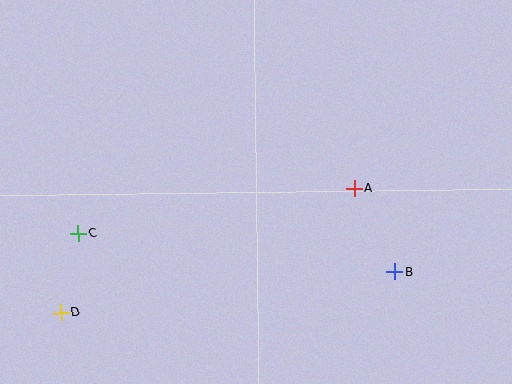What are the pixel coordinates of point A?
Point A is at (354, 188).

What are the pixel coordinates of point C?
Point C is at (78, 234).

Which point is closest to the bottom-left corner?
Point D is closest to the bottom-left corner.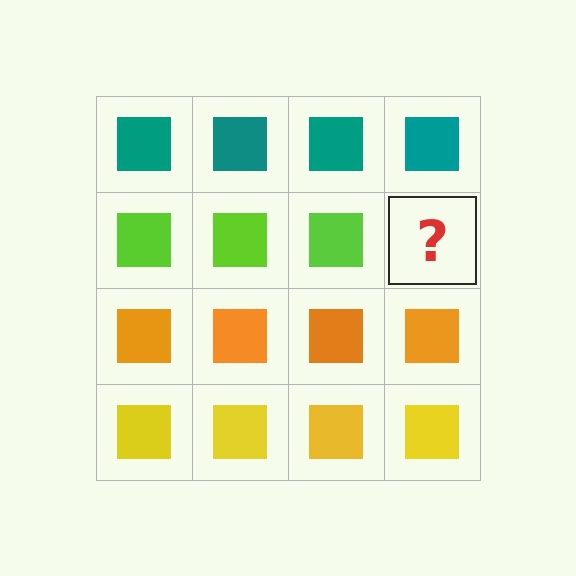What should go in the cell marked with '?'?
The missing cell should contain a lime square.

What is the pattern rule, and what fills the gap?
The rule is that each row has a consistent color. The gap should be filled with a lime square.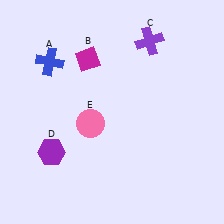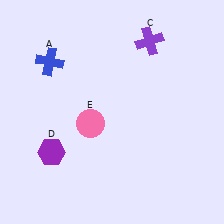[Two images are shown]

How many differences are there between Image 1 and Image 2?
There is 1 difference between the two images.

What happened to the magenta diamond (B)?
The magenta diamond (B) was removed in Image 2. It was in the top-left area of Image 1.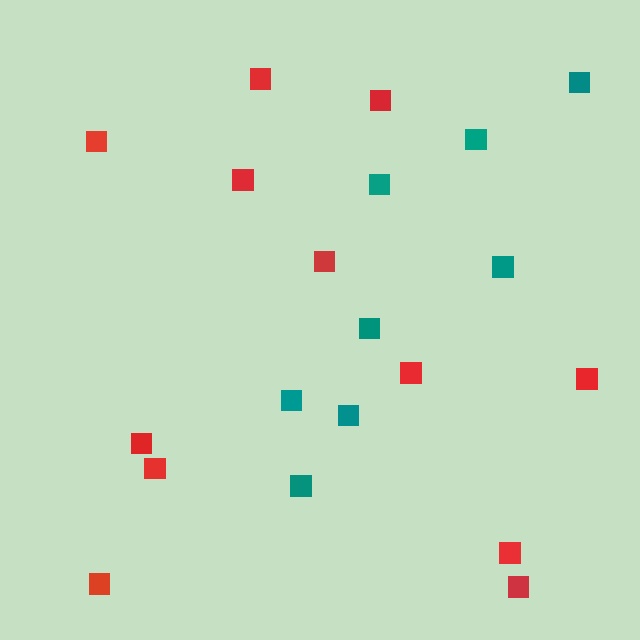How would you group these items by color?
There are 2 groups: one group of red squares (12) and one group of teal squares (8).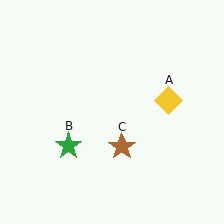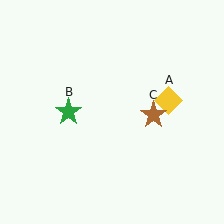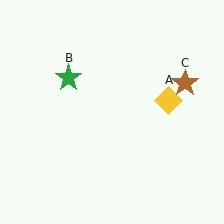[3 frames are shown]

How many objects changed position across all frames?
2 objects changed position: green star (object B), brown star (object C).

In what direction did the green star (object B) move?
The green star (object B) moved up.